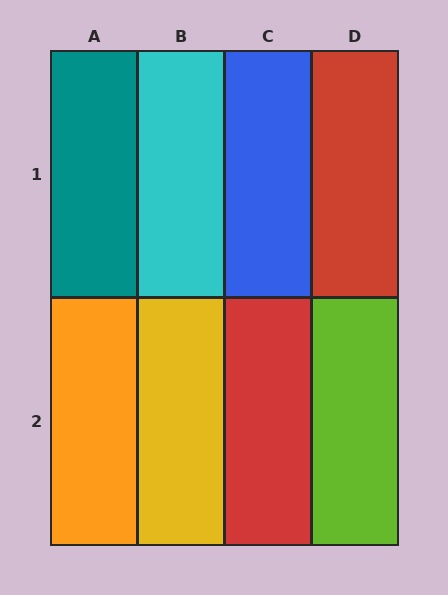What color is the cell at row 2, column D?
Lime.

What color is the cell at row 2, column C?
Red.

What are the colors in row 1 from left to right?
Teal, cyan, blue, red.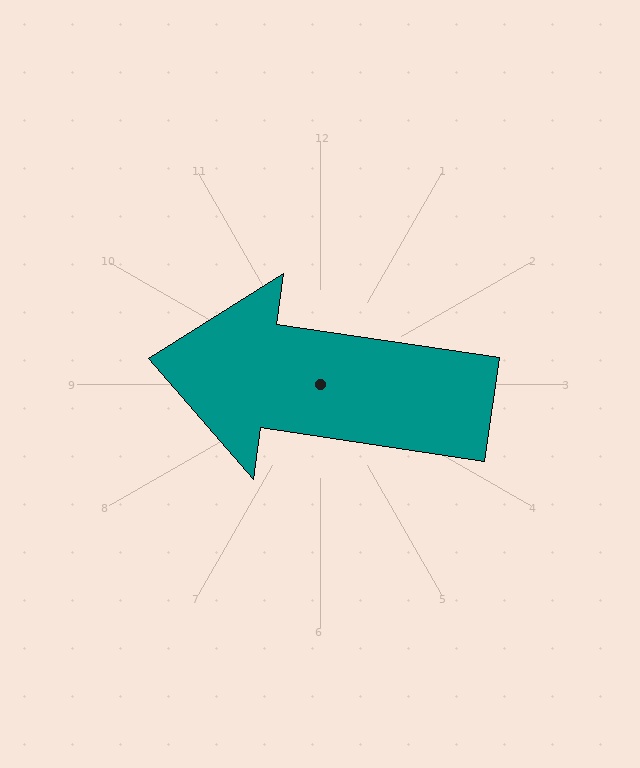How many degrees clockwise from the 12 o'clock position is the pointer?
Approximately 278 degrees.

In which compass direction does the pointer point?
West.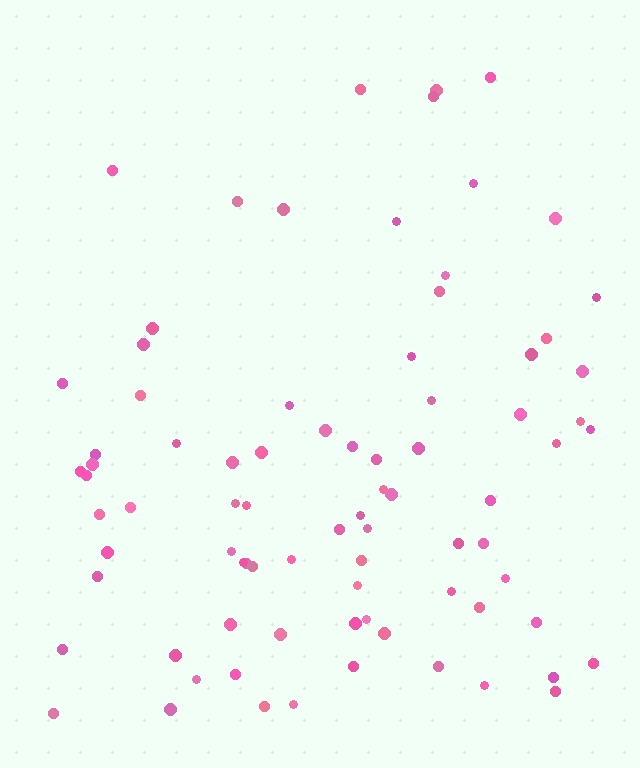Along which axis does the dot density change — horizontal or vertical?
Vertical.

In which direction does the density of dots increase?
From top to bottom, with the bottom side densest.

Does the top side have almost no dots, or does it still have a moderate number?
Still a moderate number, just noticeably fewer than the bottom.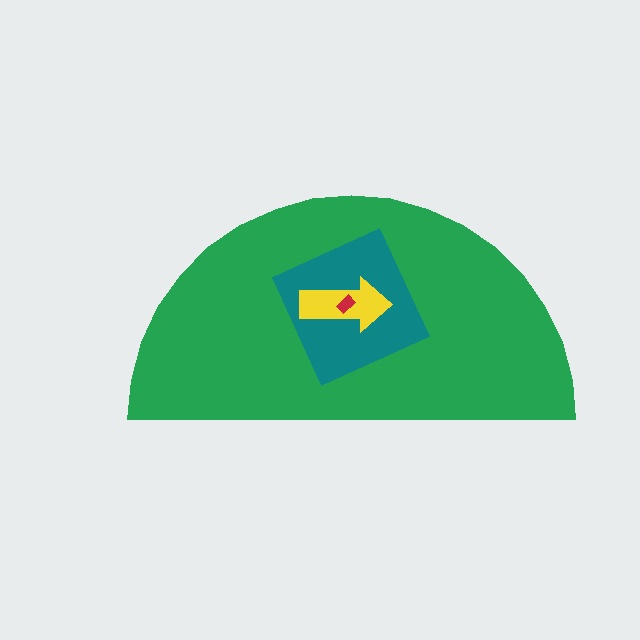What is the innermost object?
The red rectangle.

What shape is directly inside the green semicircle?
The teal square.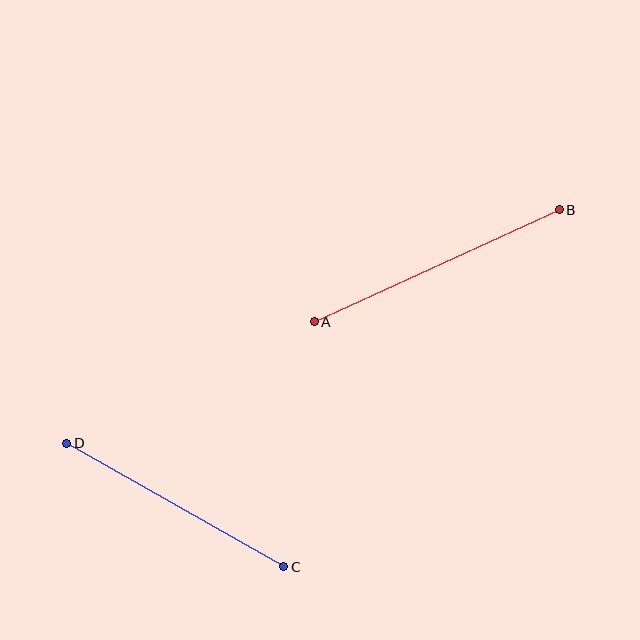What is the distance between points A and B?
The distance is approximately 270 pixels.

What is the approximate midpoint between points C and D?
The midpoint is at approximately (175, 505) pixels.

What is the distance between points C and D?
The distance is approximately 250 pixels.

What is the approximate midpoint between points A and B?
The midpoint is at approximately (437, 266) pixels.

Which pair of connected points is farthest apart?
Points A and B are farthest apart.